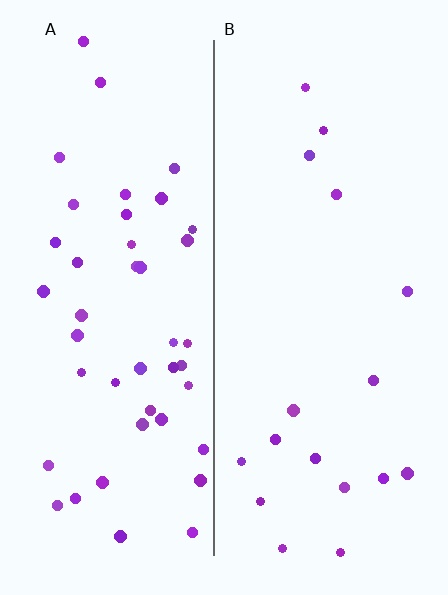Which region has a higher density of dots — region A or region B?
A (the left).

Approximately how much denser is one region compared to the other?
Approximately 2.6× — region A over region B.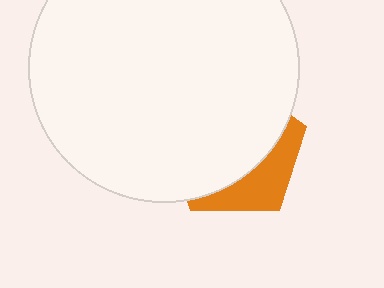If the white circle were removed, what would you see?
You would see the complete orange pentagon.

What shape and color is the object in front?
The object in front is a white circle.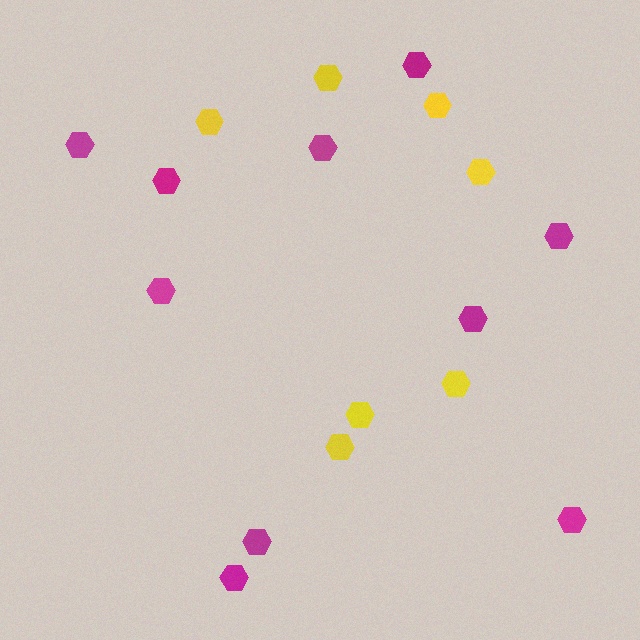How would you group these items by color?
There are 2 groups: one group of magenta hexagons (10) and one group of yellow hexagons (7).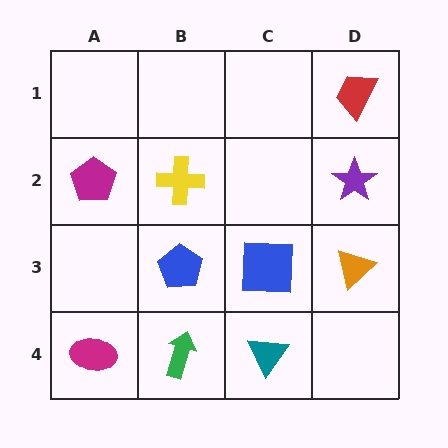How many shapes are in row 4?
3 shapes.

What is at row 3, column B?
A blue pentagon.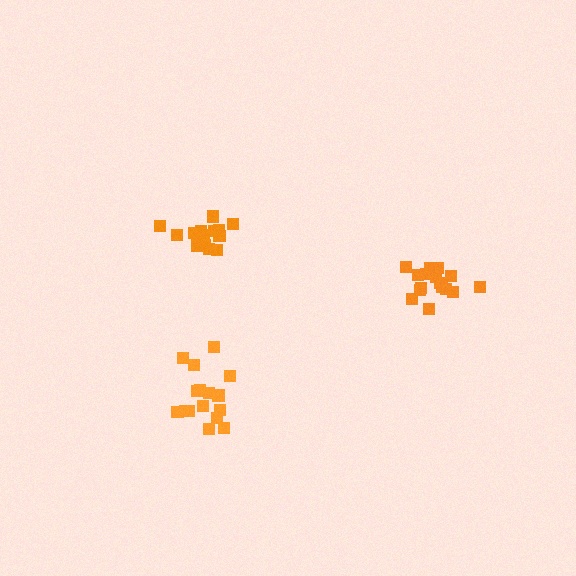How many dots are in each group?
Group 1: 16 dots, Group 2: 14 dots, Group 3: 16 dots (46 total).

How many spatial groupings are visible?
There are 3 spatial groupings.